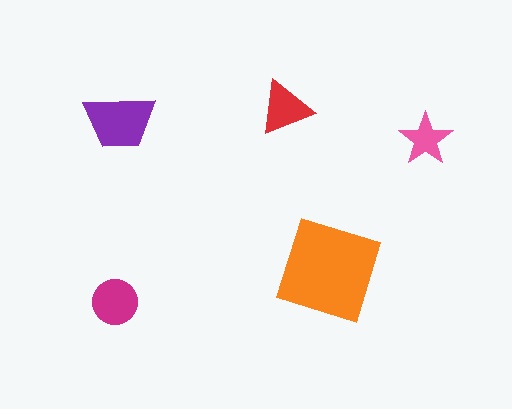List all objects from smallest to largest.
The pink star, the red triangle, the magenta circle, the purple trapezoid, the orange diamond.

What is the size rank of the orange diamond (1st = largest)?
1st.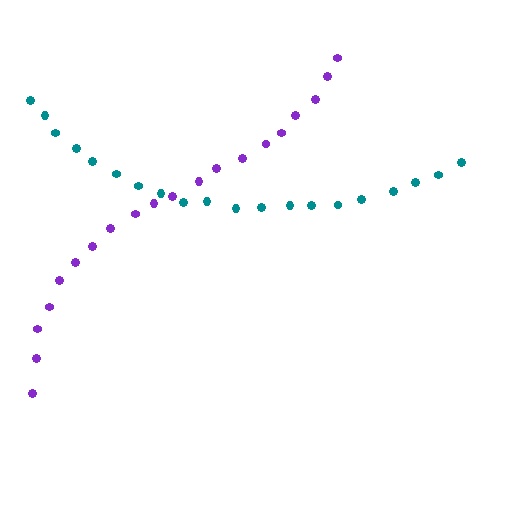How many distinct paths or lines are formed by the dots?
There are 2 distinct paths.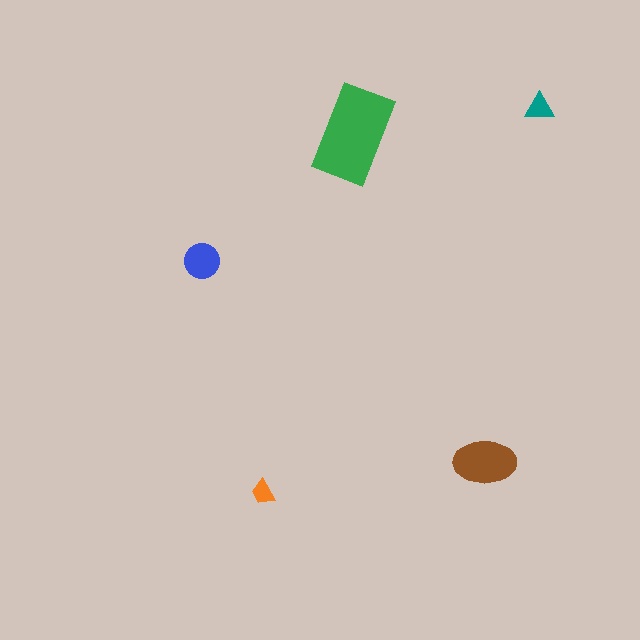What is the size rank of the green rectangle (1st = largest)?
1st.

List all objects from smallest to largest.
The orange trapezoid, the teal triangle, the blue circle, the brown ellipse, the green rectangle.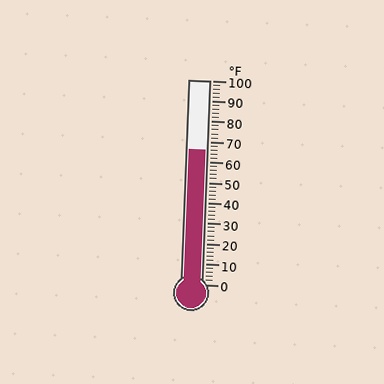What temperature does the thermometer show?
The thermometer shows approximately 66°F.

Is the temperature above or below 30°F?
The temperature is above 30°F.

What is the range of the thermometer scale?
The thermometer scale ranges from 0°F to 100°F.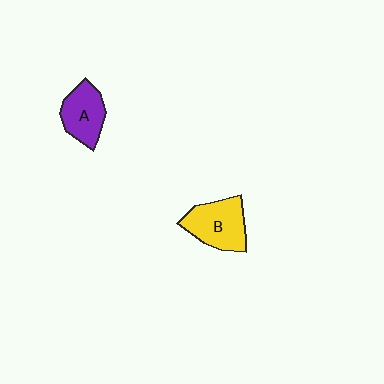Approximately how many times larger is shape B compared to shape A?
Approximately 1.2 times.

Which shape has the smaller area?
Shape A (purple).